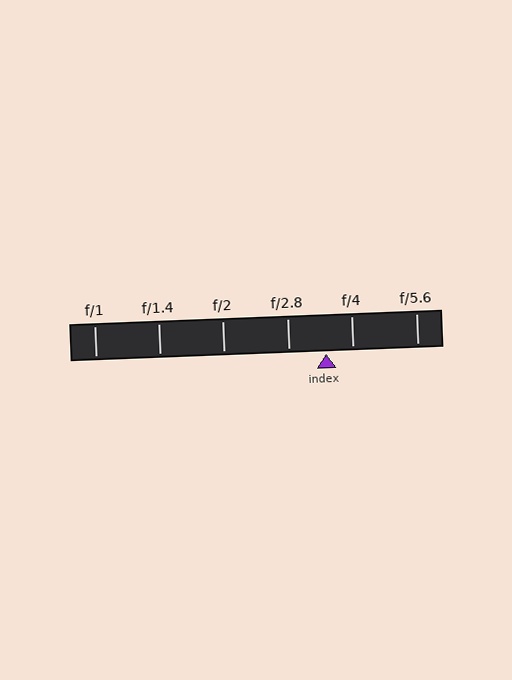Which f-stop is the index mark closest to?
The index mark is closest to f/4.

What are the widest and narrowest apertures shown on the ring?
The widest aperture shown is f/1 and the narrowest is f/5.6.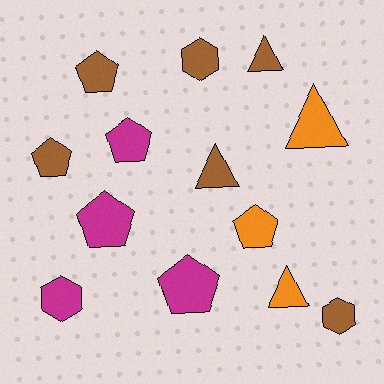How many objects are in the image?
There are 13 objects.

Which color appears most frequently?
Brown, with 6 objects.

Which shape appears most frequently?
Pentagon, with 6 objects.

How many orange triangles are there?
There are 2 orange triangles.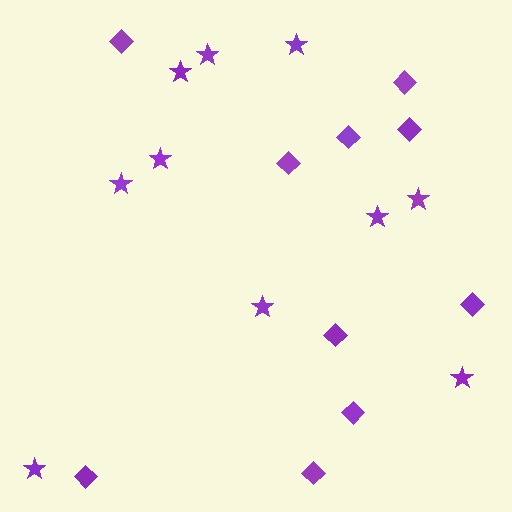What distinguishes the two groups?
There are 2 groups: one group of stars (10) and one group of diamonds (10).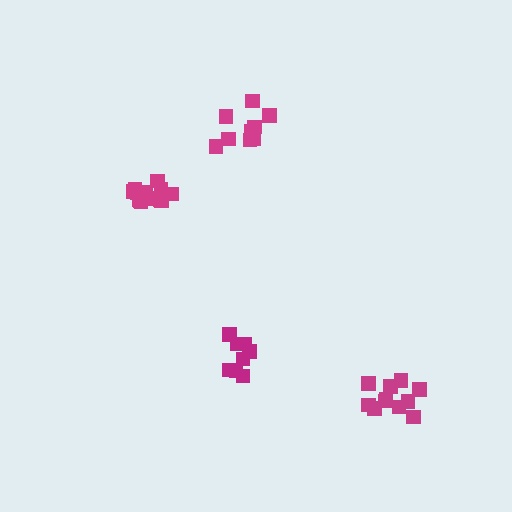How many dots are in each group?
Group 1: 9 dots, Group 2: 11 dots, Group 3: 8 dots, Group 4: 13 dots (41 total).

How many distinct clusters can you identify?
There are 4 distinct clusters.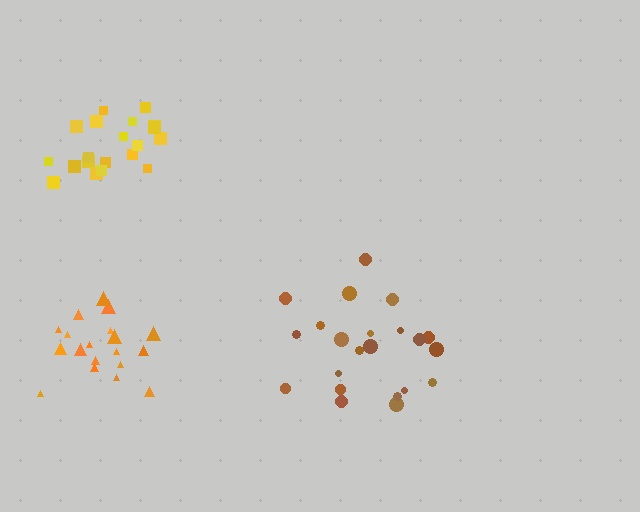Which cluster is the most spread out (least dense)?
Brown.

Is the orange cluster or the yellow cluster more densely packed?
Orange.